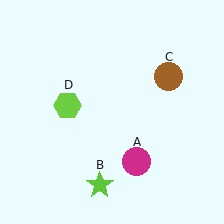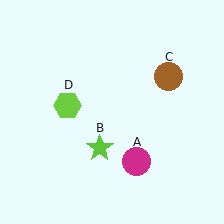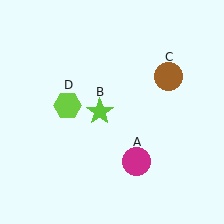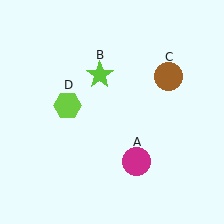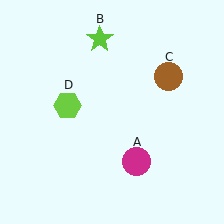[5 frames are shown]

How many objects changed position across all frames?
1 object changed position: lime star (object B).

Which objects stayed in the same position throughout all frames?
Magenta circle (object A) and brown circle (object C) and lime hexagon (object D) remained stationary.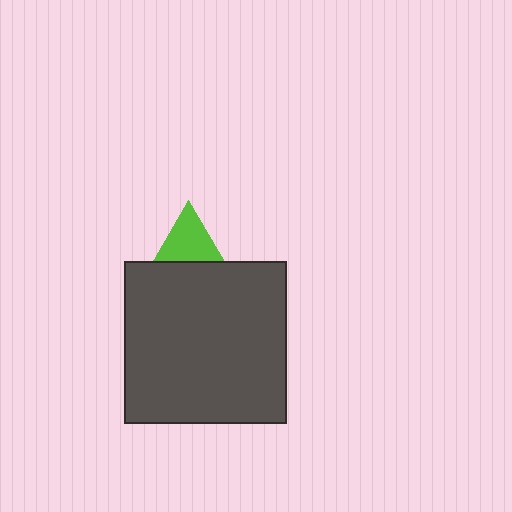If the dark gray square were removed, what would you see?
You would see the complete lime triangle.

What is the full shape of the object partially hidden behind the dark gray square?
The partially hidden object is a lime triangle.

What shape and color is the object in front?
The object in front is a dark gray square.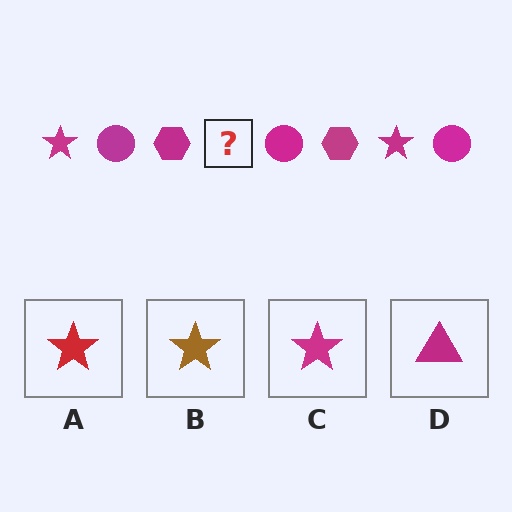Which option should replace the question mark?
Option C.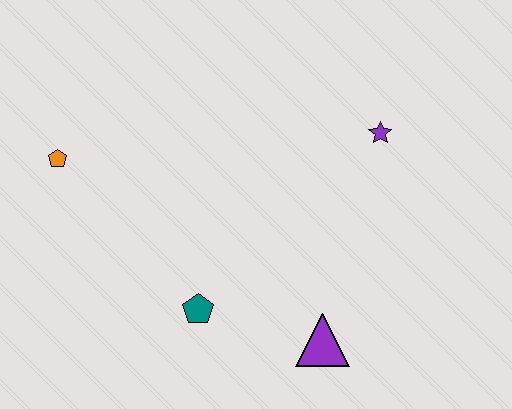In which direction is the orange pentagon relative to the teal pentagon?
The orange pentagon is above the teal pentagon.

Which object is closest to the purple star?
The purple triangle is closest to the purple star.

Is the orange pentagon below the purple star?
Yes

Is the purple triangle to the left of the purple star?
Yes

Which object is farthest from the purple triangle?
The orange pentagon is farthest from the purple triangle.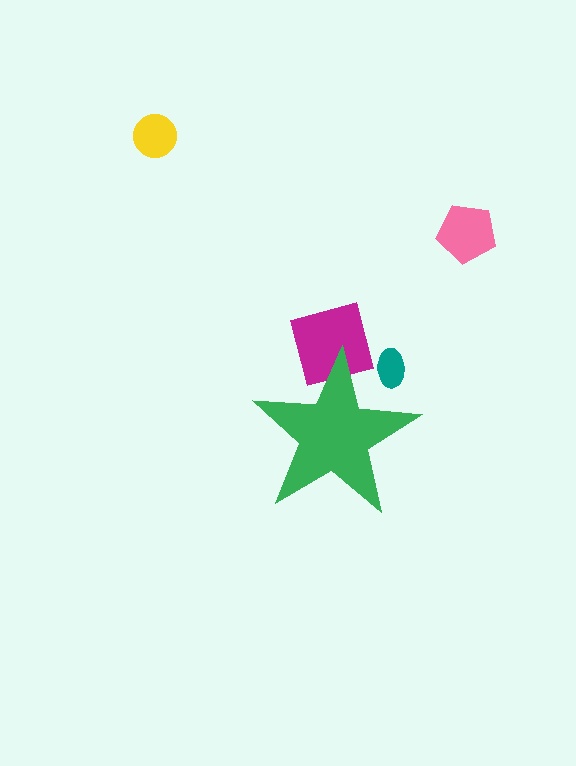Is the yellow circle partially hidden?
No, the yellow circle is fully visible.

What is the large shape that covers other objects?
A green star.